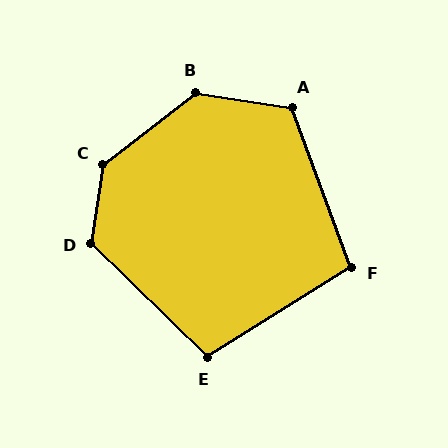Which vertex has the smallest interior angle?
F, at approximately 102 degrees.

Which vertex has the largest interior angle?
C, at approximately 137 degrees.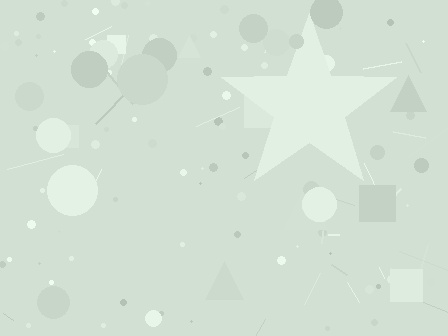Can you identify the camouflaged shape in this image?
The camouflaged shape is a star.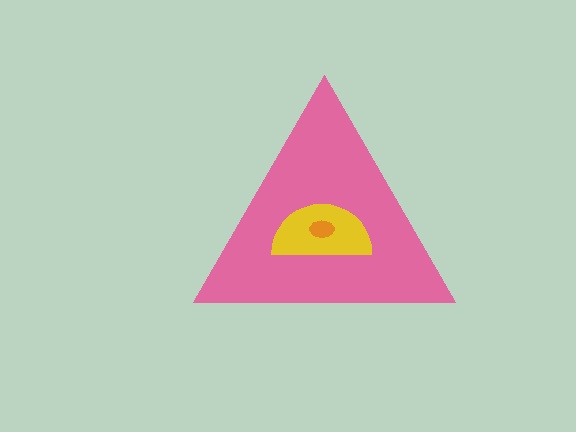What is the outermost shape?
The pink triangle.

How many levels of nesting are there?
3.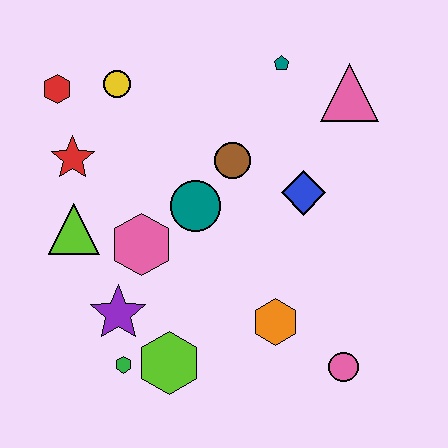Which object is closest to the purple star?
The green hexagon is closest to the purple star.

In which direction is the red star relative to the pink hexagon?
The red star is above the pink hexagon.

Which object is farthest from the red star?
The pink circle is farthest from the red star.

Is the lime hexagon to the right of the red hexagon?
Yes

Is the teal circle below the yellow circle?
Yes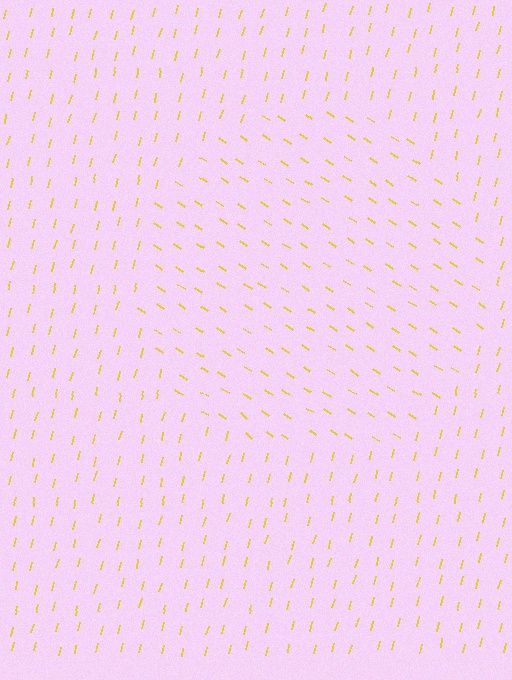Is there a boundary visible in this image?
Yes, there is a texture boundary formed by a change in line orientation.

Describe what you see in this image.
The image is filled with small yellow line segments. A circle region in the image has lines oriented differently from the surrounding lines, creating a visible texture boundary.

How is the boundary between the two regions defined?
The boundary is defined purely by a change in line orientation (approximately 70 degrees difference). All lines are the same color and thickness.